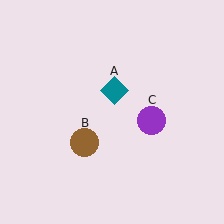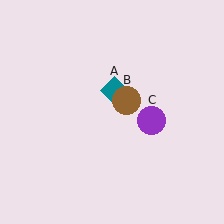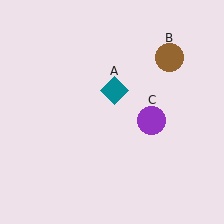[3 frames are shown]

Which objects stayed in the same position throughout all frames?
Teal diamond (object A) and purple circle (object C) remained stationary.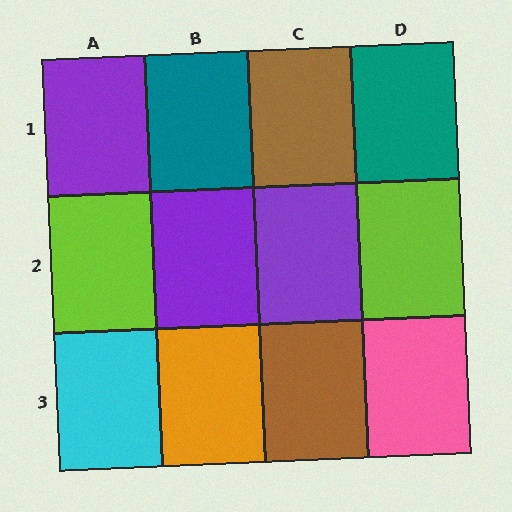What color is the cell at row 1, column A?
Purple.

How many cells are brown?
2 cells are brown.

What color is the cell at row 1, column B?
Teal.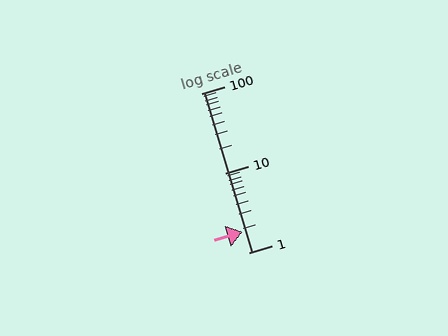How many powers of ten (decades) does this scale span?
The scale spans 2 decades, from 1 to 100.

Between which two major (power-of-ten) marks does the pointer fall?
The pointer is between 1 and 10.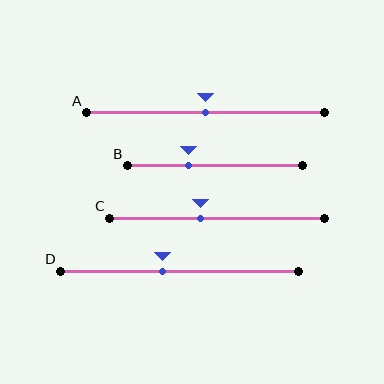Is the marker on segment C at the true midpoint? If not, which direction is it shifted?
No, the marker on segment C is shifted to the left by about 8% of the segment length.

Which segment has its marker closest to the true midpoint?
Segment A has its marker closest to the true midpoint.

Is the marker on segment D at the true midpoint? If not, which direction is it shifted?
No, the marker on segment D is shifted to the left by about 7% of the segment length.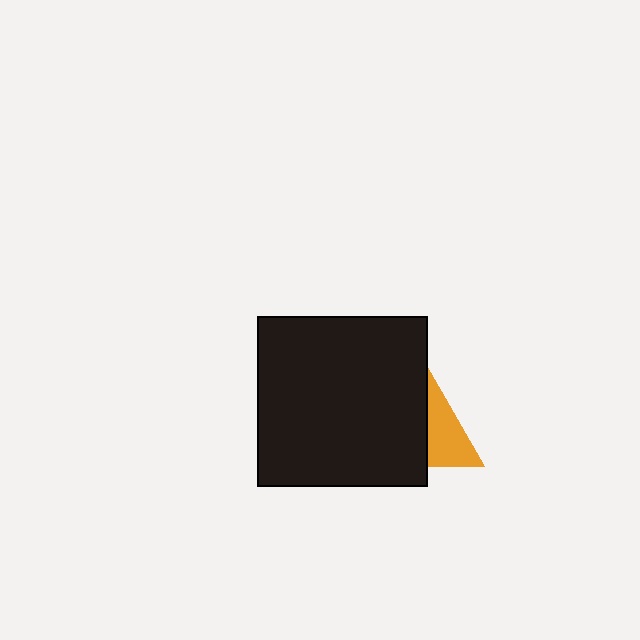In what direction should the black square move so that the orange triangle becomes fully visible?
The black square should move left. That is the shortest direction to clear the overlap and leave the orange triangle fully visible.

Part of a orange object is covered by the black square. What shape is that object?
It is a triangle.